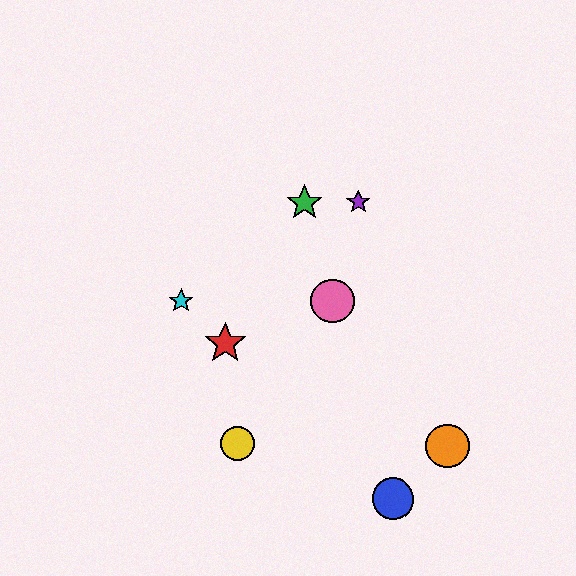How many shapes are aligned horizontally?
2 shapes (the cyan star, the pink circle) are aligned horizontally.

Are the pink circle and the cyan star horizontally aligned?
Yes, both are at y≈301.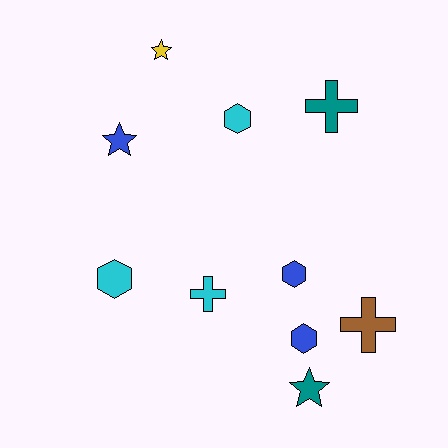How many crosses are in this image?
There are 3 crosses.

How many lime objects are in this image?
There are no lime objects.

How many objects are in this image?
There are 10 objects.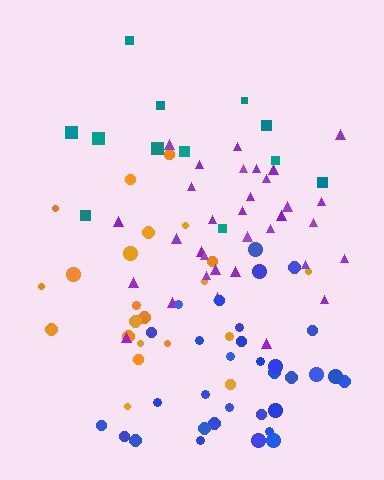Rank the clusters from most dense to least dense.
blue, purple, orange, teal.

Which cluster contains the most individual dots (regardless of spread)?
Purple (33).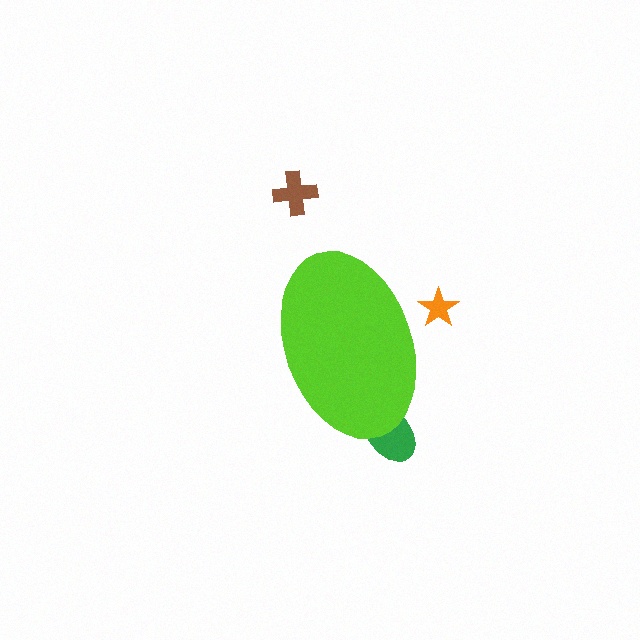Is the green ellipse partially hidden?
Yes, the green ellipse is partially hidden behind the lime ellipse.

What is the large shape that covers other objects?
A lime ellipse.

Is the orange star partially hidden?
Yes, the orange star is partially hidden behind the lime ellipse.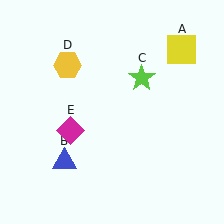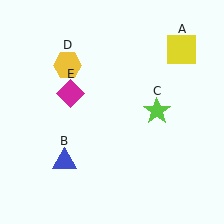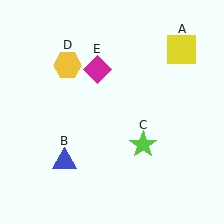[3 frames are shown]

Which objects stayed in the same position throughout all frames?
Yellow square (object A) and blue triangle (object B) and yellow hexagon (object D) remained stationary.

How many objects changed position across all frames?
2 objects changed position: lime star (object C), magenta diamond (object E).